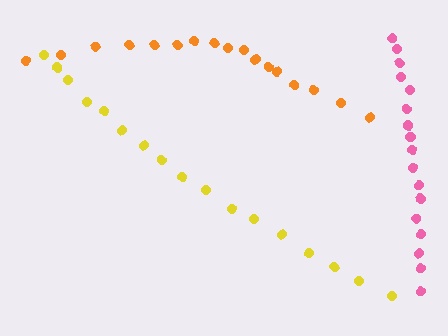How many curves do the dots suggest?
There are 3 distinct paths.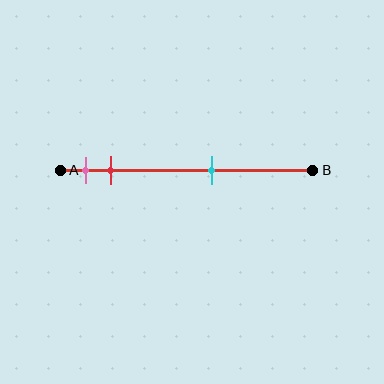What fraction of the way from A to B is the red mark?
The red mark is approximately 20% (0.2) of the way from A to B.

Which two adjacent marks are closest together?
The pink and red marks are the closest adjacent pair.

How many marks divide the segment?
There are 3 marks dividing the segment.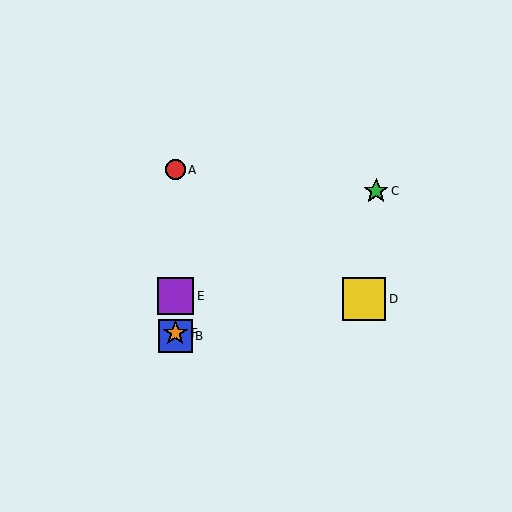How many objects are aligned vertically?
4 objects (A, B, E, F) are aligned vertically.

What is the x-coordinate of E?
Object E is at x≈175.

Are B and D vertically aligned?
No, B is at x≈175 and D is at x≈364.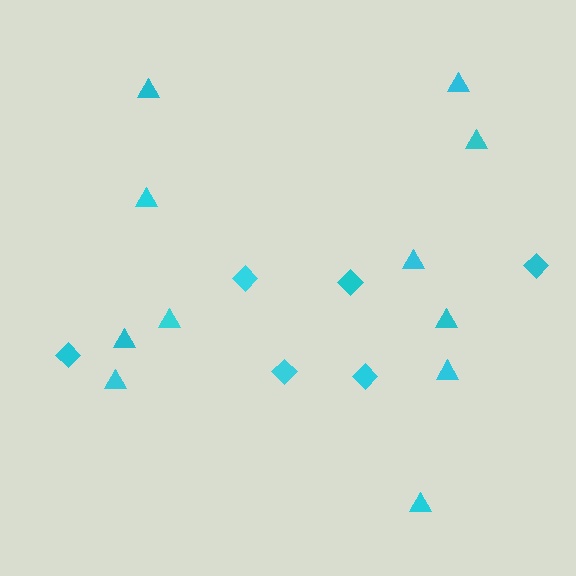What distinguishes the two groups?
There are 2 groups: one group of triangles (11) and one group of diamonds (6).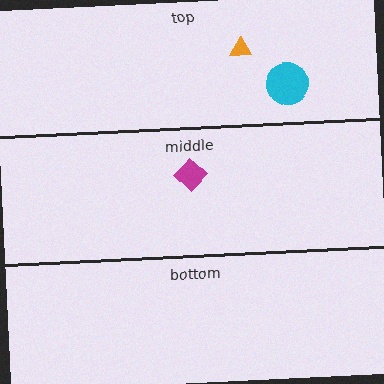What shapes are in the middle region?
The magenta diamond.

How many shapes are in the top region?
2.